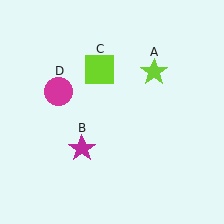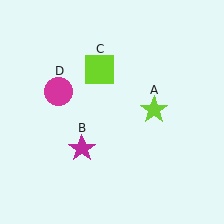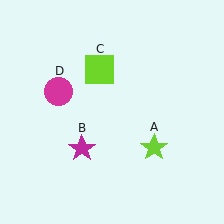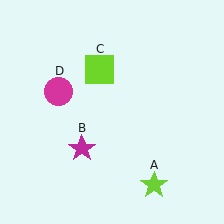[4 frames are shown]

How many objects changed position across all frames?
1 object changed position: lime star (object A).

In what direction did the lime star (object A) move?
The lime star (object A) moved down.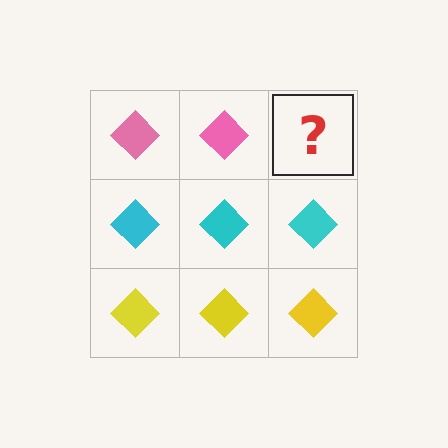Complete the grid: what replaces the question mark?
The question mark should be replaced with a pink diamond.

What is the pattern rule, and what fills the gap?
The rule is that each row has a consistent color. The gap should be filled with a pink diamond.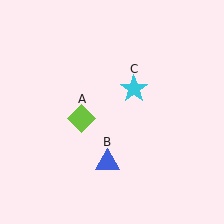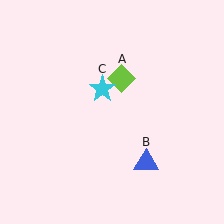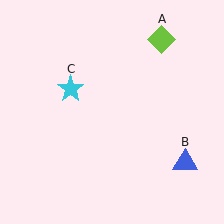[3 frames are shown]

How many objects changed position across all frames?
3 objects changed position: lime diamond (object A), blue triangle (object B), cyan star (object C).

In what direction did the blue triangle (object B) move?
The blue triangle (object B) moved right.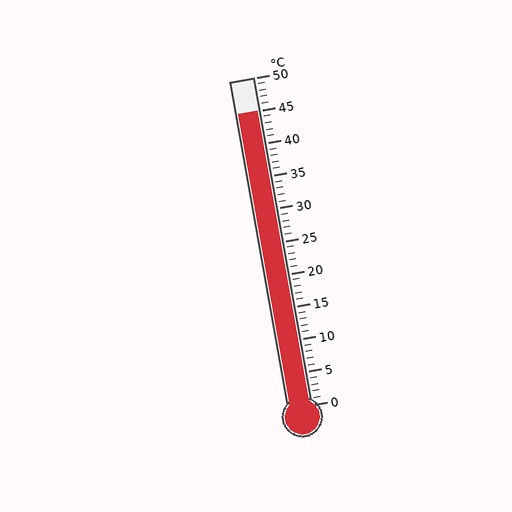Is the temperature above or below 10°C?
The temperature is above 10°C.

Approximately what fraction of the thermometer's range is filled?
The thermometer is filled to approximately 90% of its range.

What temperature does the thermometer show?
The thermometer shows approximately 45°C.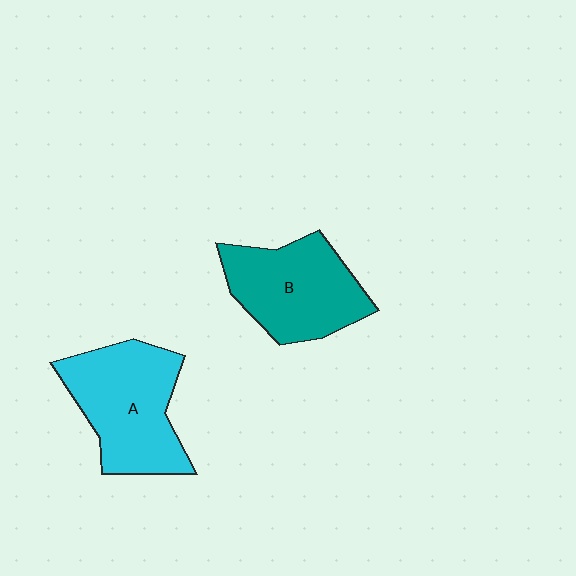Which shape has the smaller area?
Shape B (teal).